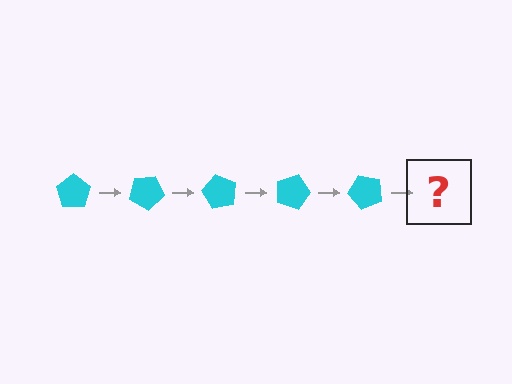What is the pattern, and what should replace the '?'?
The pattern is that the pentagon rotates 30 degrees each step. The '?' should be a cyan pentagon rotated 150 degrees.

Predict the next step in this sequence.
The next step is a cyan pentagon rotated 150 degrees.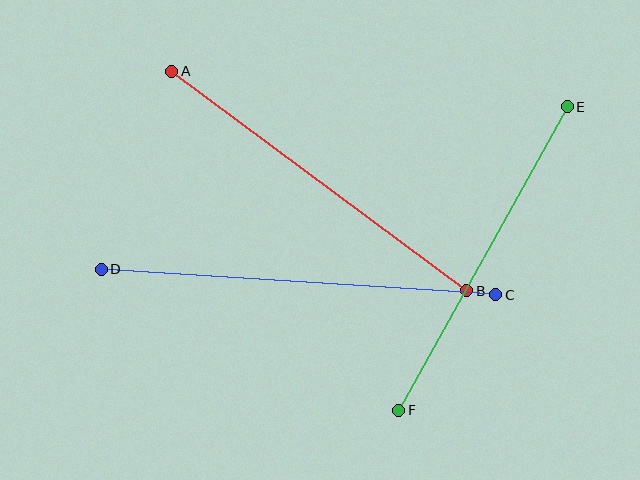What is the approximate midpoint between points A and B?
The midpoint is at approximately (319, 181) pixels.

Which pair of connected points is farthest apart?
Points C and D are farthest apart.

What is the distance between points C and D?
The distance is approximately 395 pixels.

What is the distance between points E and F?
The distance is approximately 347 pixels.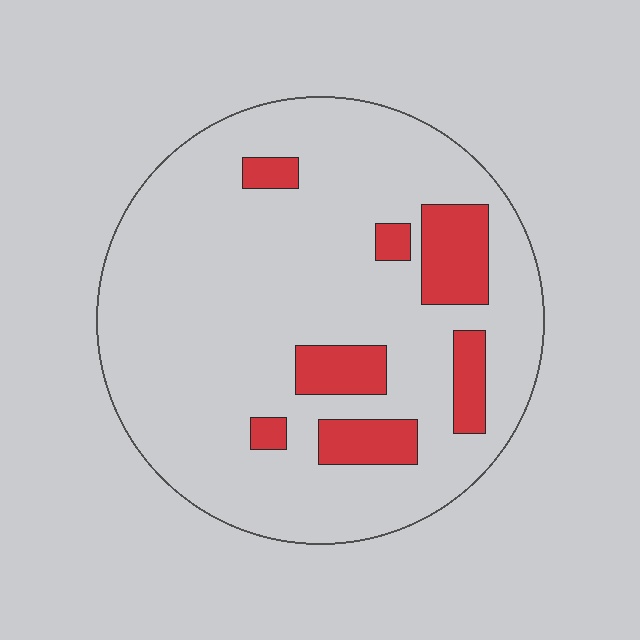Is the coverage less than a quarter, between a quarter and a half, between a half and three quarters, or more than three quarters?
Less than a quarter.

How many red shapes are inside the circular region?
7.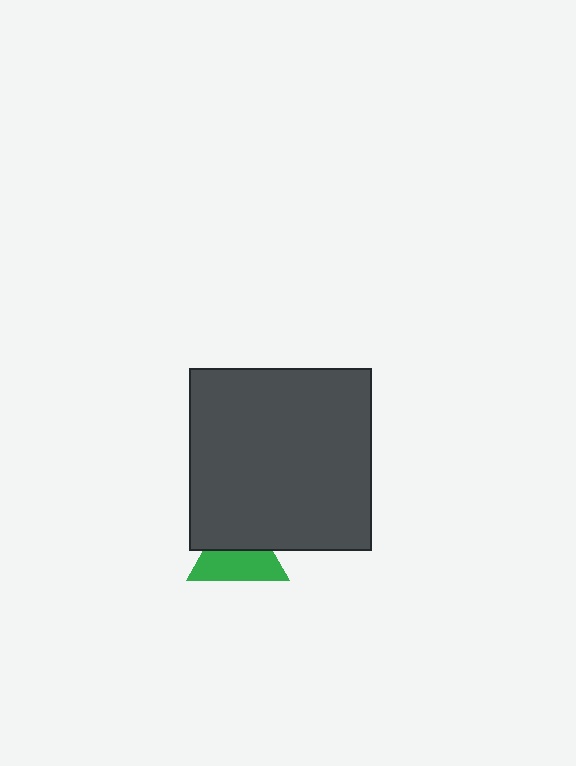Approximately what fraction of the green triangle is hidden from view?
Roughly 45% of the green triangle is hidden behind the dark gray square.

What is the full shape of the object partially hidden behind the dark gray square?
The partially hidden object is a green triangle.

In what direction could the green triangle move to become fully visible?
The green triangle could move down. That would shift it out from behind the dark gray square entirely.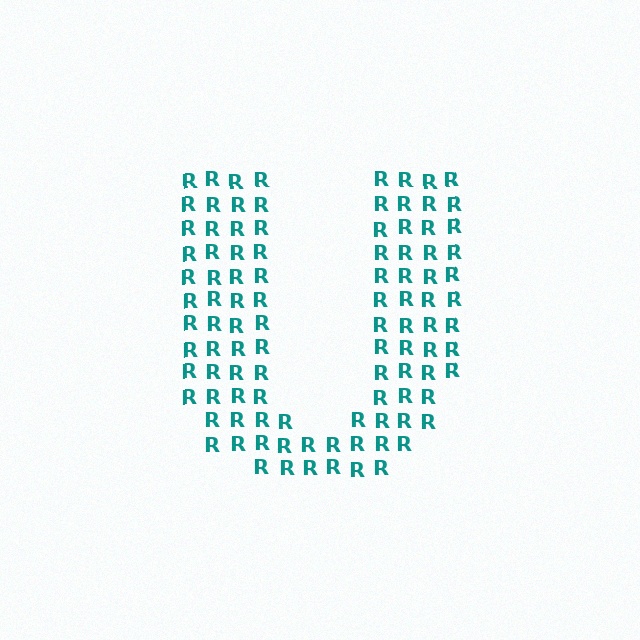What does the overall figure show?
The overall figure shows the letter U.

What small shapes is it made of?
It is made of small letter R's.